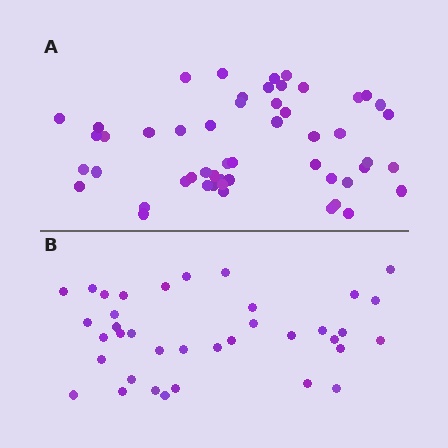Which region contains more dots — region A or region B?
Region A (the top region) has more dots.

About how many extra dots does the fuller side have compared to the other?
Region A has approximately 15 more dots than region B.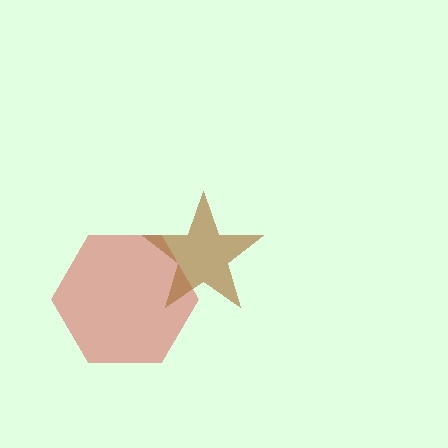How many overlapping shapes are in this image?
There are 2 overlapping shapes in the image.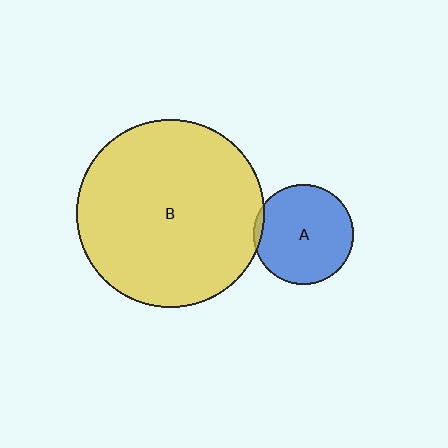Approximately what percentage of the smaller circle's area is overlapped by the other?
Approximately 5%.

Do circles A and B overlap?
Yes.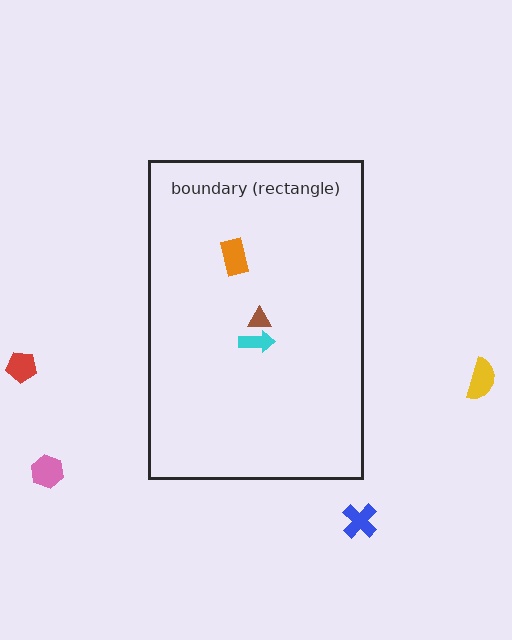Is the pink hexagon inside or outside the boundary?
Outside.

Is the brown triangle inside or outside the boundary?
Inside.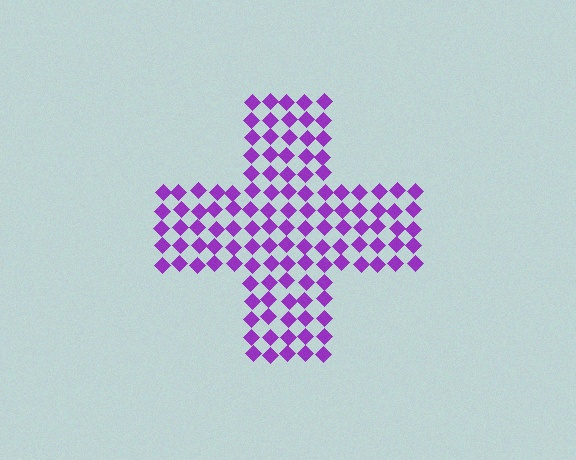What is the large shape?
The large shape is a cross.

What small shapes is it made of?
It is made of small diamonds.